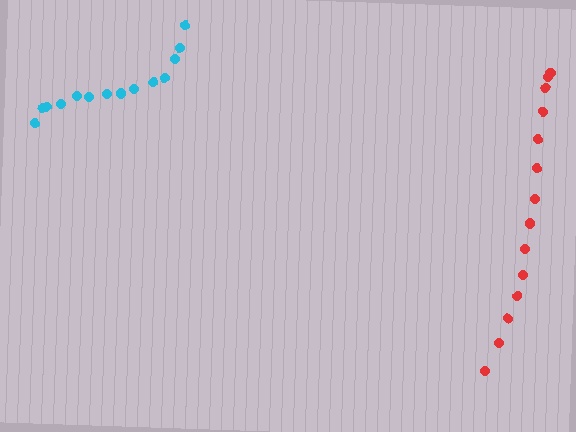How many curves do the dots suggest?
There are 2 distinct paths.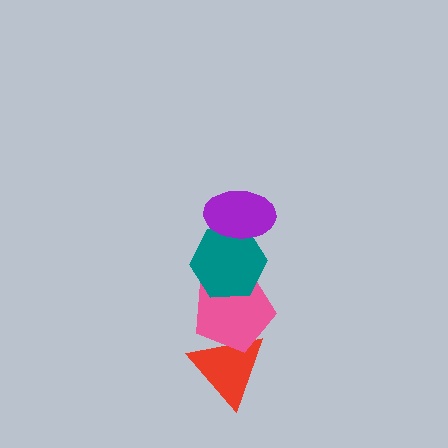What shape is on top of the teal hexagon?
The purple ellipse is on top of the teal hexagon.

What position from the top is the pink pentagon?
The pink pentagon is 3rd from the top.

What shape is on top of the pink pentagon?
The teal hexagon is on top of the pink pentagon.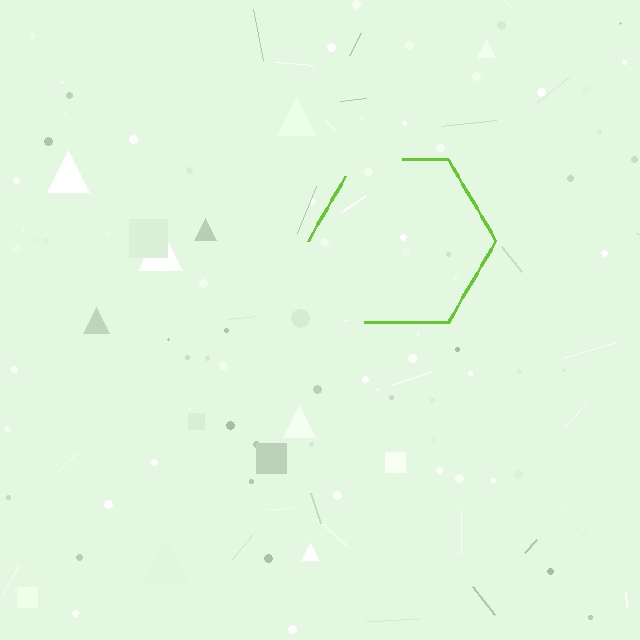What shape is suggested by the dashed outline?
The dashed outline suggests a hexagon.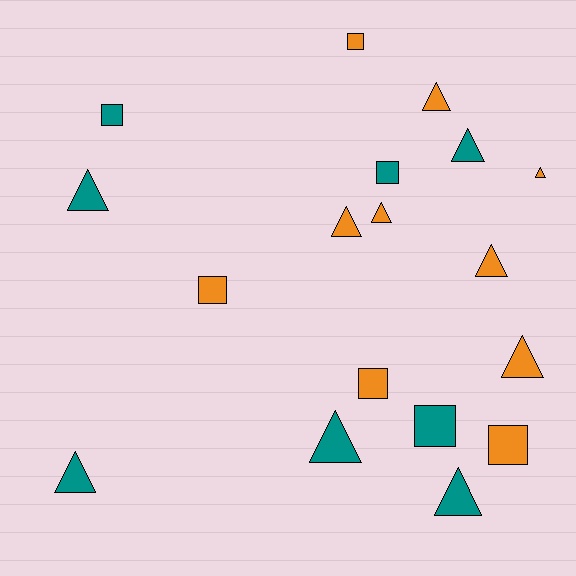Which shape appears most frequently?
Triangle, with 11 objects.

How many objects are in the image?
There are 18 objects.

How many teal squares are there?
There are 3 teal squares.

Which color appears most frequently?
Orange, with 10 objects.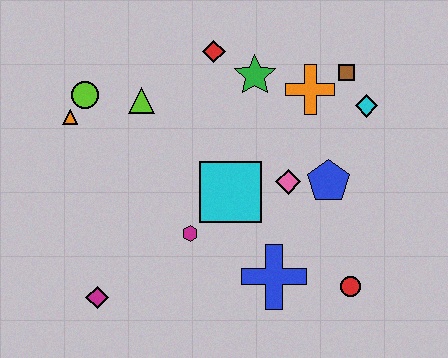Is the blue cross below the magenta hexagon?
Yes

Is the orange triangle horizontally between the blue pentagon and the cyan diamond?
No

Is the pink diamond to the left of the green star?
No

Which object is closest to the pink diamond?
The blue pentagon is closest to the pink diamond.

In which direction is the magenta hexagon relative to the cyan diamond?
The magenta hexagon is to the left of the cyan diamond.